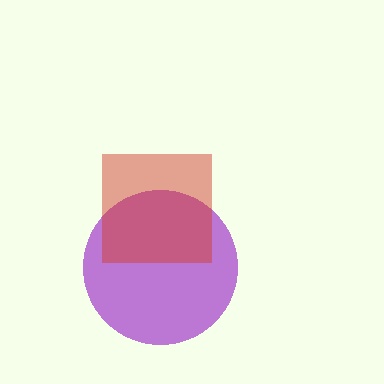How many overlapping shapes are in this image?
There are 2 overlapping shapes in the image.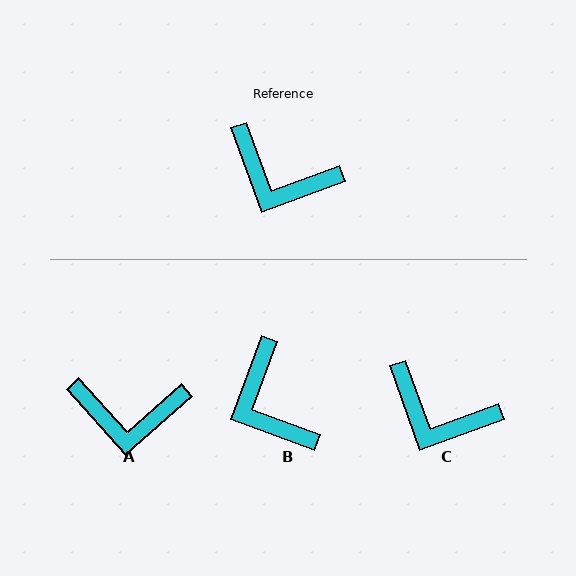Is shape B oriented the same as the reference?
No, it is off by about 40 degrees.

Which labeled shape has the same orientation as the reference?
C.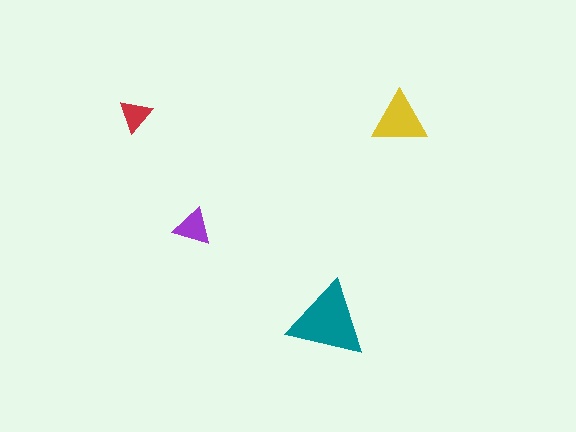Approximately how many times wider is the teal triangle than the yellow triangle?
About 1.5 times wider.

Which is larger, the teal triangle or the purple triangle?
The teal one.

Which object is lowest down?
The teal triangle is bottommost.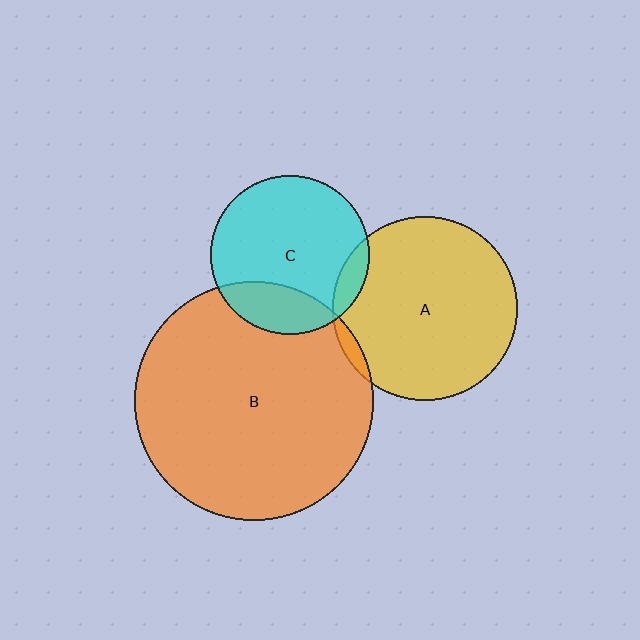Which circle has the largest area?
Circle B (orange).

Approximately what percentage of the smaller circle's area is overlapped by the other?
Approximately 20%.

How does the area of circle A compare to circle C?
Approximately 1.3 times.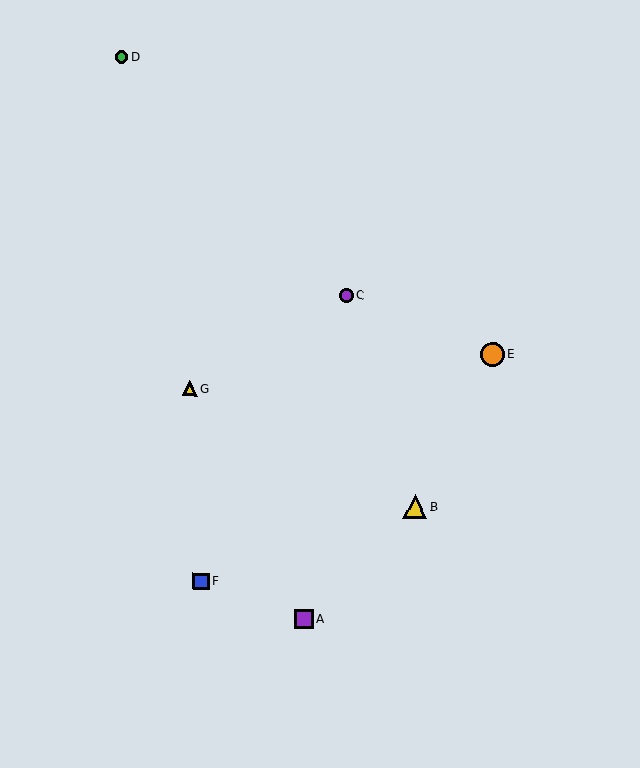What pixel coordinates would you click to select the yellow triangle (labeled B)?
Click at (415, 507) to select the yellow triangle B.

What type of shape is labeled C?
Shape C is a purple circle.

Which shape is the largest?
The orange circle (labeled E) is the largest.